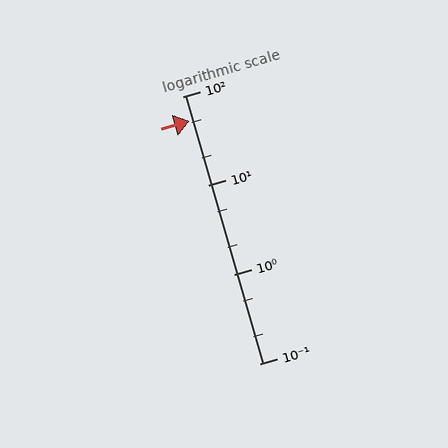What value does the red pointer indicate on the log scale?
The pointer indicates approximately 53.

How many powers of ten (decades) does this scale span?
The scale spans 3 decades, from 0.1 to 100.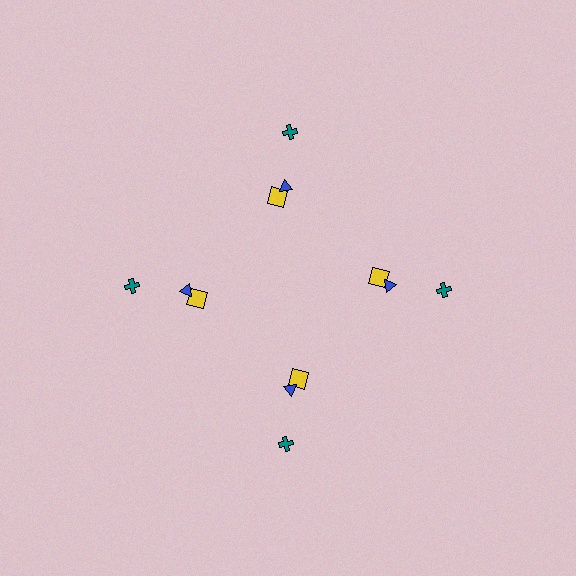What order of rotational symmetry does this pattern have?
This pattern has 4-fold rotational symmetry.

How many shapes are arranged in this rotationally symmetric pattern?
There are 12 shapes, arranged in 4 groups of 3.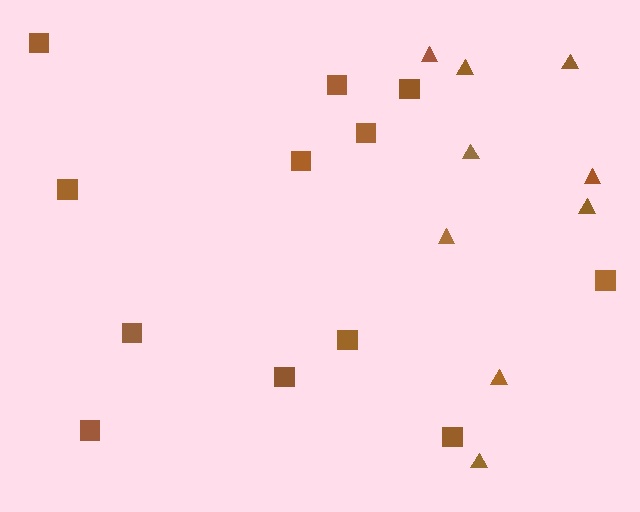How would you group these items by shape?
There are 2 groups: one group of squares (12) and one group of triangles (9).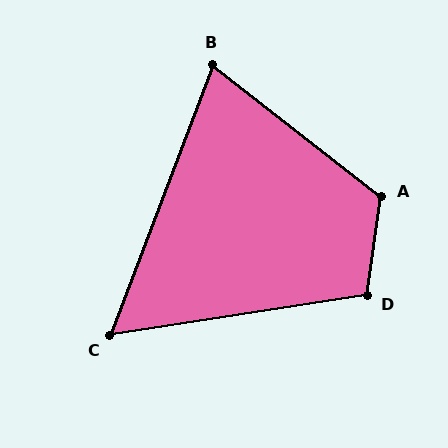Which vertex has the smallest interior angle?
C, at approximately 60 degrees.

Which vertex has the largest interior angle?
A, at approximately 120 degrees.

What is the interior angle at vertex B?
Approximately 73 degrees (acute).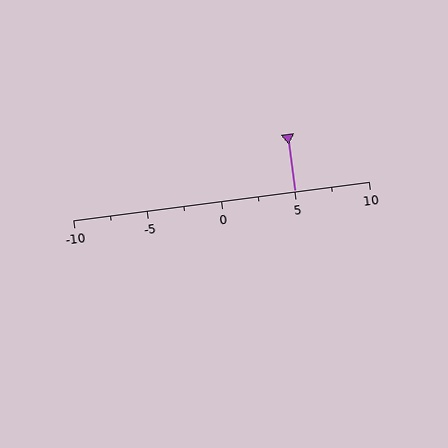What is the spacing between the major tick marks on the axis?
The major ticks are spaced 5 apart.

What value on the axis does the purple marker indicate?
The marker indicates approximately 5.